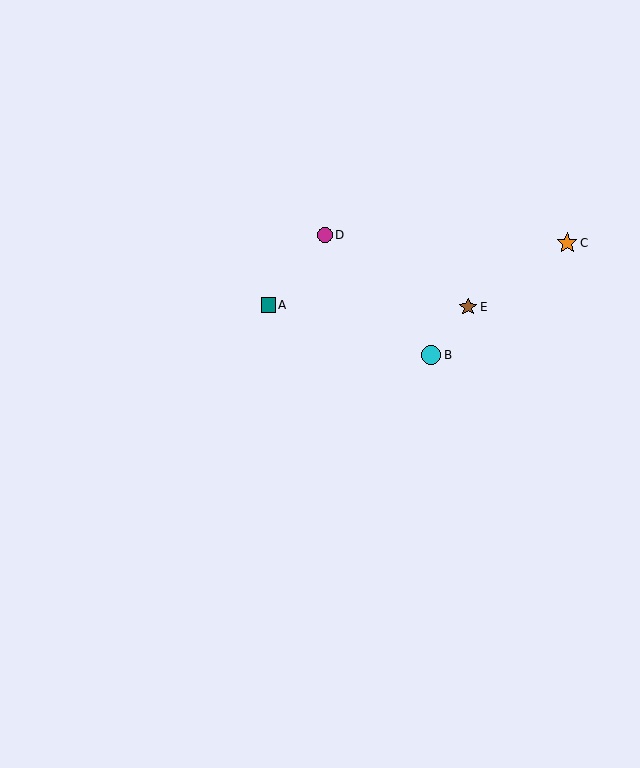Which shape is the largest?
The orange star (labeled C) is the largest.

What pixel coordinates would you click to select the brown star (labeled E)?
Click at (468, 307) to select the brown star E.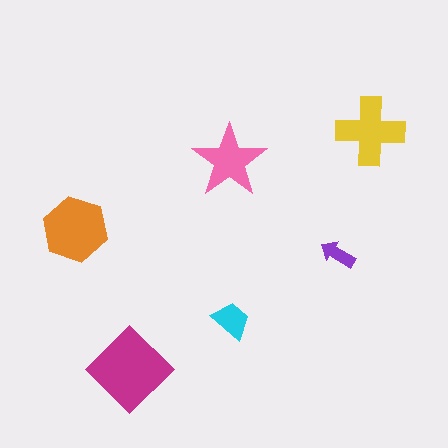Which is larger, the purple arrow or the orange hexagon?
The orange hexagon.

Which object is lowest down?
The magenta diamond is bottommost.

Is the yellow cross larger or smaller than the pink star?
Larger.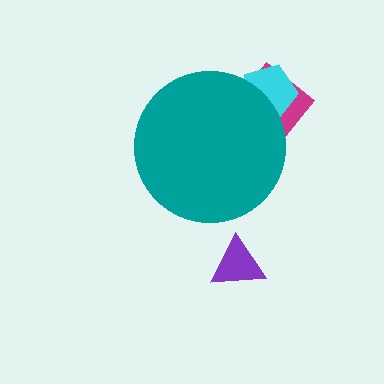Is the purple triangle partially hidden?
No, the purple triangle is fully visible.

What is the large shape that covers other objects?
A teal circle.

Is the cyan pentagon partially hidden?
Yes, the cyan pentagon is partially hidden behind the teal circle.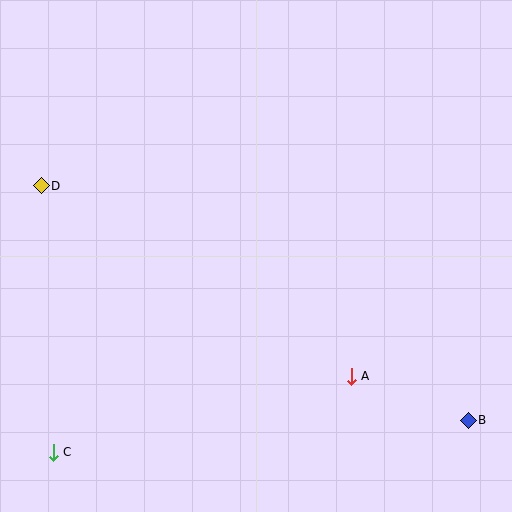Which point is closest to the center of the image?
Point A at (351, 376) is closest to the center.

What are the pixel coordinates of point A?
Point A is at (351, 376).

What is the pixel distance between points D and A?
The distance between D and A is 364 pixels.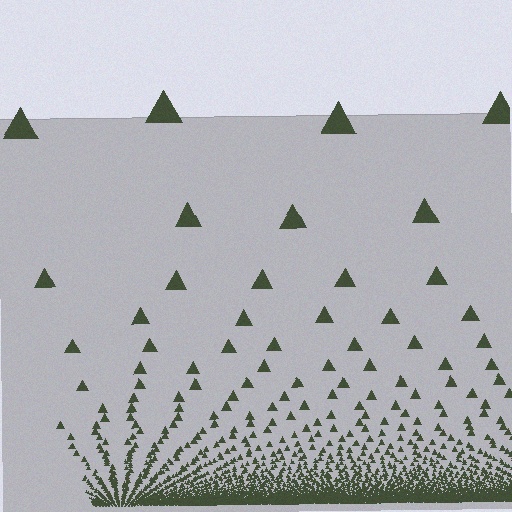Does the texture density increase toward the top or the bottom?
Density increases toward the bottom.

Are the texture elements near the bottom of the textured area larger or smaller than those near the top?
Smaller. The gradient is inverted — elements near the bottom are smaller and denser.